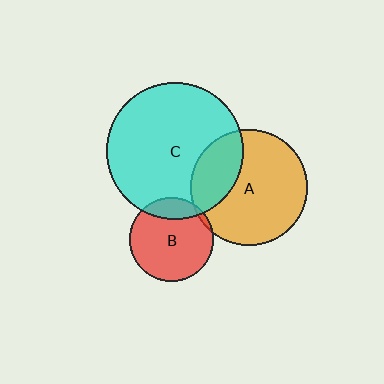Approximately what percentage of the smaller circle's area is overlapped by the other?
Approximately 5%.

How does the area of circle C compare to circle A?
Approximately 1.4 times.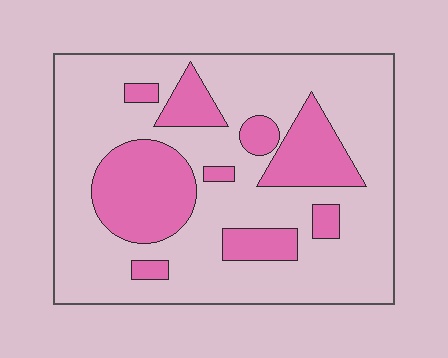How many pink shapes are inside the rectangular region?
9.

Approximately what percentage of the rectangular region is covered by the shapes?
Approximately 25%.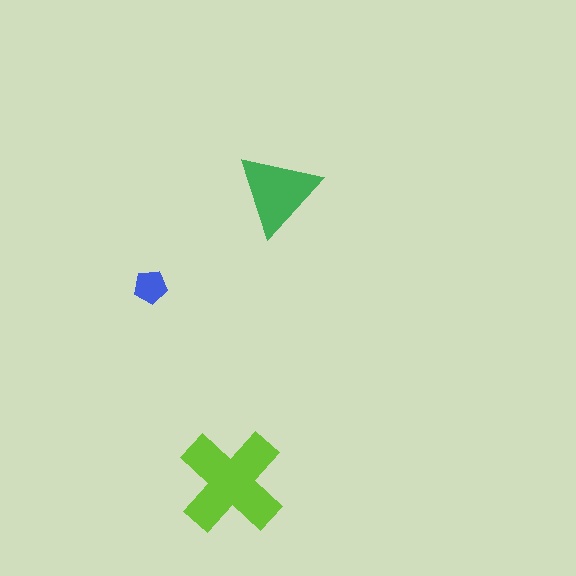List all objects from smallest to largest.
The blue pentagon, the green triangle, the lime cross.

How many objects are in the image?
There are 3 objects in the image.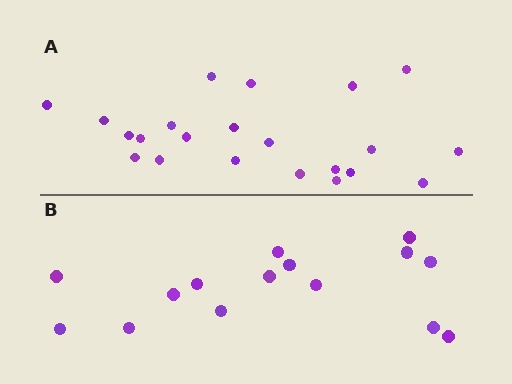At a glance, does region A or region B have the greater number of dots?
Region A (the top region) has more dots.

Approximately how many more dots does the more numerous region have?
Region A has roughly 8 or so more dots than region B.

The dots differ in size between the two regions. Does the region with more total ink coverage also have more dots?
No. Region B has more total ink coverage because its dots are larger, but region A actually contains more individual dots. Total area can be misleading — the number of items is what matters here.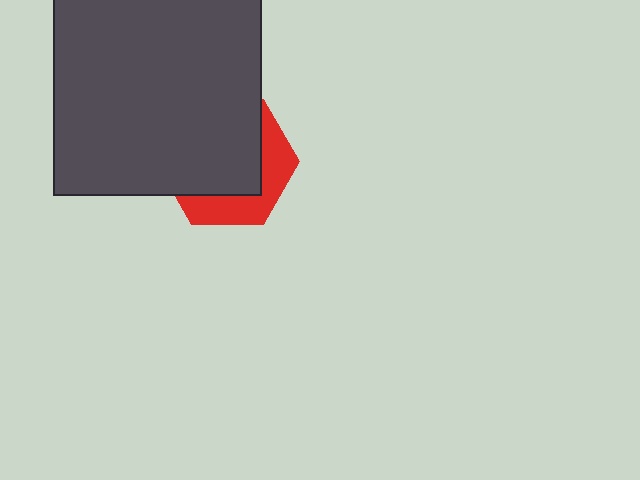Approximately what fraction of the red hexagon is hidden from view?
Roughly 64% of the red hexagon is hidden behind the dark gray square.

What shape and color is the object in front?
The object in front is a dark gray square.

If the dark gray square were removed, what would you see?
You would see the complete red hexagon.